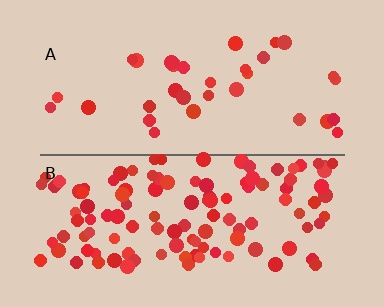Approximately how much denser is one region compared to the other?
Approximately 3.5× — region B over region A.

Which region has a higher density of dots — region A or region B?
B (the bottom).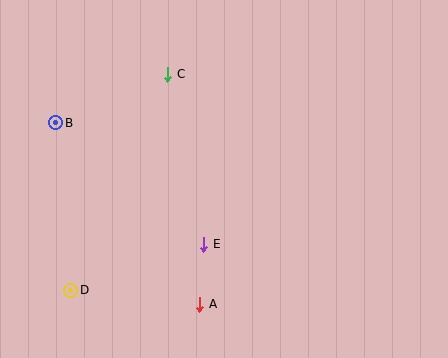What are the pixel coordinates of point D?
Point D is at (71, 290).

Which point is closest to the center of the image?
Point E at (204, 244) is closest to the center.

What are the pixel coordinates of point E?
Point E is at (204, 244).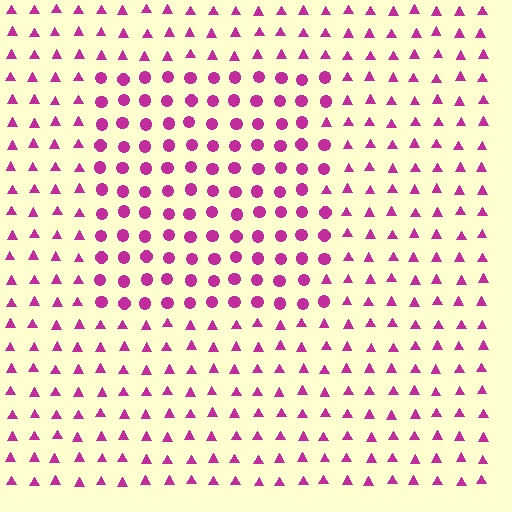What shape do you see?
I see a rectangle.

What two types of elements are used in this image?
The image uses circles inside the rectangle region and triangles outside it.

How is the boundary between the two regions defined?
The boundary is defined by a change in element shape: circles inside vs. triangles outside. All elements share the same color and spacing.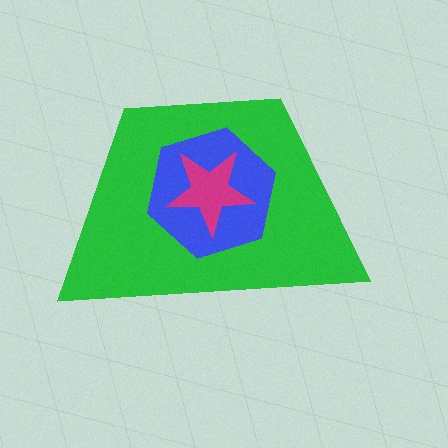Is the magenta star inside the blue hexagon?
Yes.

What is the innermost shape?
The magenta star.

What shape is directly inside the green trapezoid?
The blue hexagon.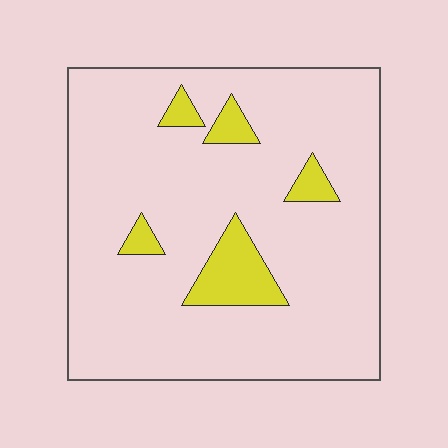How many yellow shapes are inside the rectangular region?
5.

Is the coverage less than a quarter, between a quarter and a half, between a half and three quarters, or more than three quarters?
Less than a quarter.